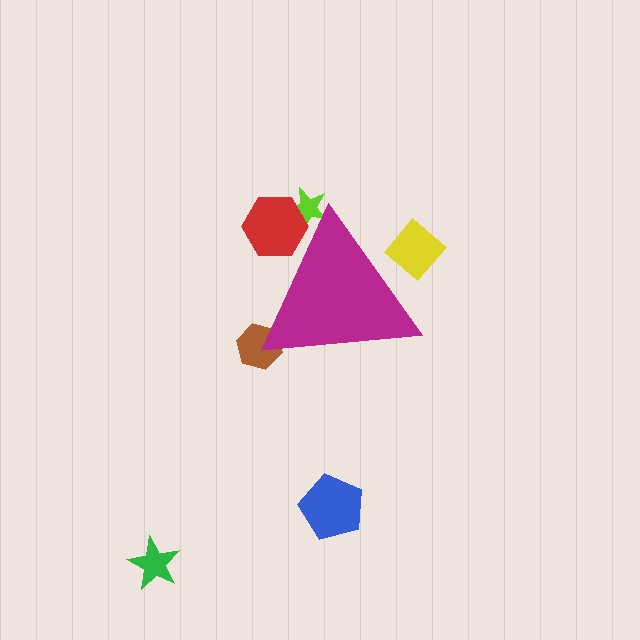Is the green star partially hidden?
No, the green star is fully visible.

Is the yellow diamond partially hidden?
Yes, the yellow diamond is partially hidden behind the magenta triangle.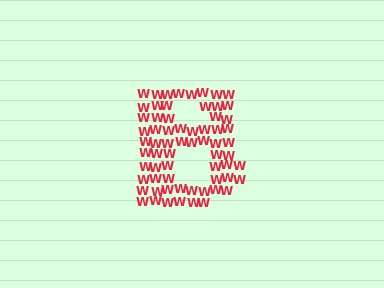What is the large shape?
The large shape is the letter B.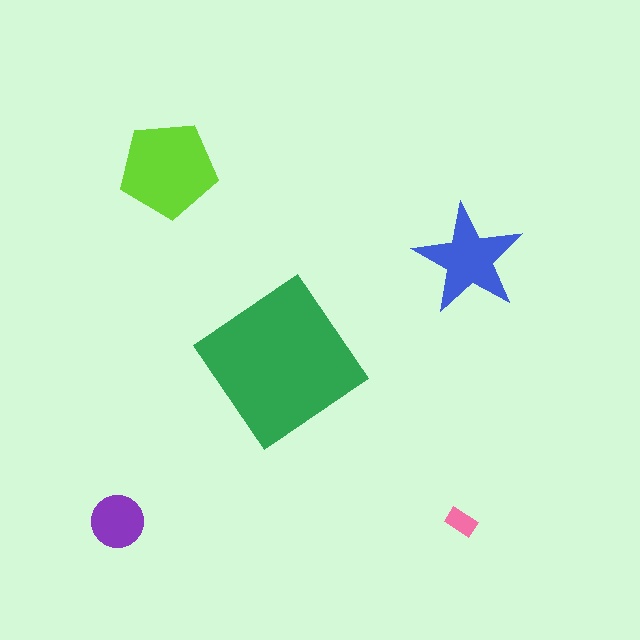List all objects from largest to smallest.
The green diamond, the lime pentagon, the blue star, the purple circle, the pink rectangle.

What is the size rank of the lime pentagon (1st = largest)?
2nd.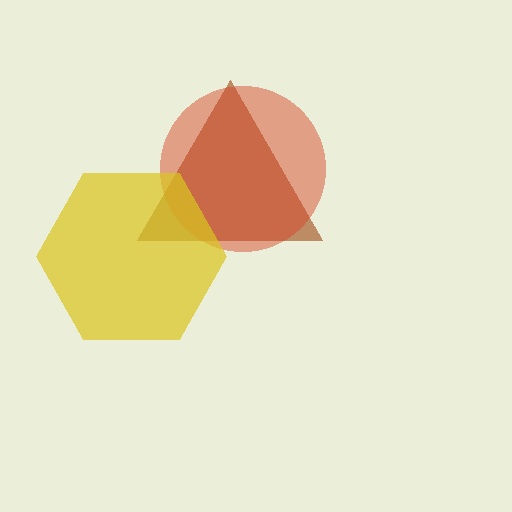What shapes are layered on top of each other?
The layered shapes are: a brown triangle, a red circle, a yellow hexagon.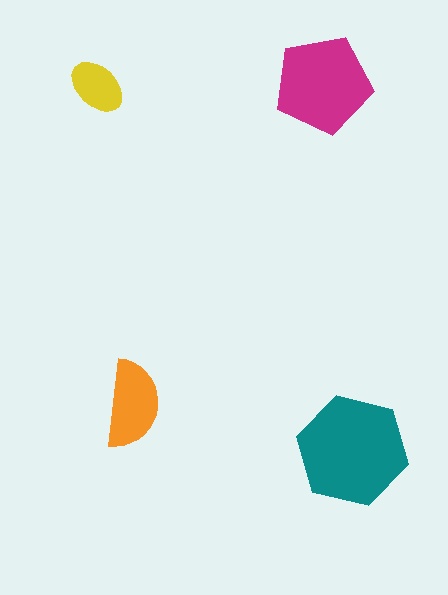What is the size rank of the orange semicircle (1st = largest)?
3rd.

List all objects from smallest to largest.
The yellow ellipse, the orange semicircle, the magenta pentagon, the teal hexagon.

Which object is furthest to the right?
The teal hexagon is rightmost.